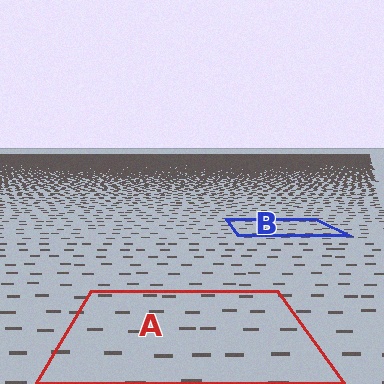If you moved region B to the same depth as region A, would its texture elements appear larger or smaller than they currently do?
They would appear larger. At a closer depth, the same texture elements are projected at a bigger on-screen size.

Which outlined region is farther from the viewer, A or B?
Region B is farther from the viewer — the texture elements inside it appear smaller and more densely packed.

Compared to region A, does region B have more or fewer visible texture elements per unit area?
Region B has more texture elements per unit area — they are packed more densely because it is farther away.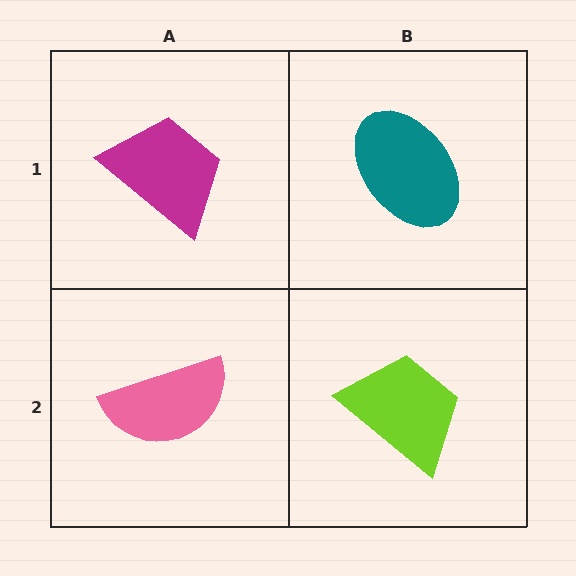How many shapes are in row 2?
2 shapes.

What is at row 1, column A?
A magenta trapezoid.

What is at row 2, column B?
A lime trapezoid.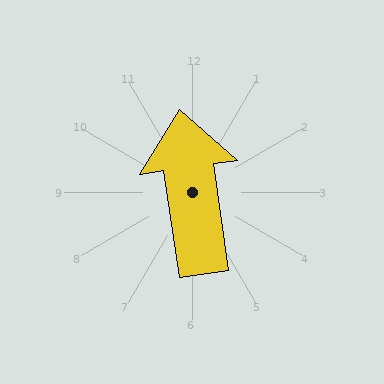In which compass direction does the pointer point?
North.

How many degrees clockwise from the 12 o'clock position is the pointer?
Approximately 352 degrees.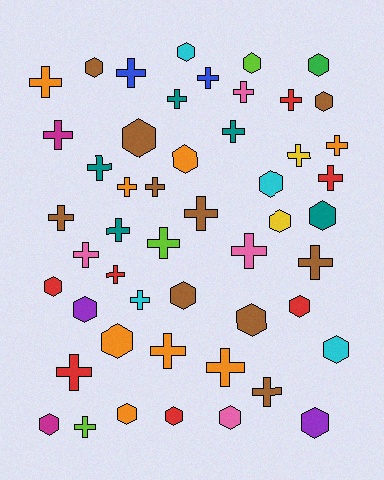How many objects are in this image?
There are 50 objects.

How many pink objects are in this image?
There are 4 pink objects.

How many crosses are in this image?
There are 28 crosses.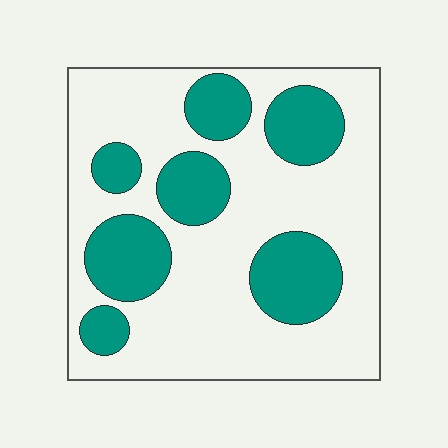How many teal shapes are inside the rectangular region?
7.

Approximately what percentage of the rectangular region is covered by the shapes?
Approximately 30%.